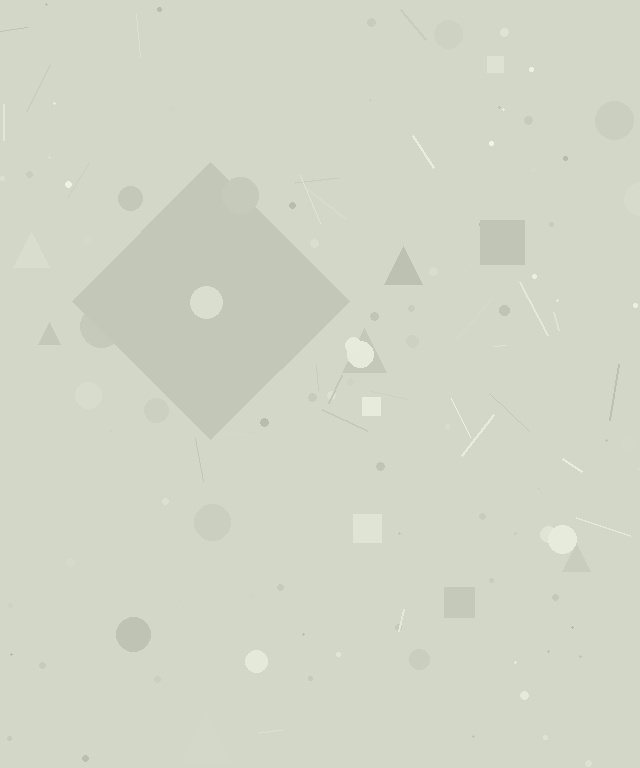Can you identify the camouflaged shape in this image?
The camouflaged shape is a diamond.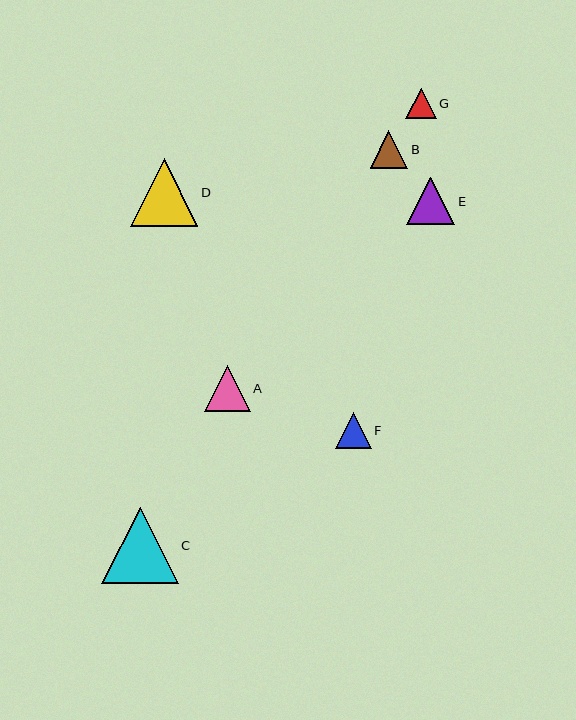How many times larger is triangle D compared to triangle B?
Triangle D is approximately 1.8 times the size of triangle B.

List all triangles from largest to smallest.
From largest to smallest: C, D, E, A, B, F, G.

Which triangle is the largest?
Triangle C is the largest with a size of approximately 76 pixels.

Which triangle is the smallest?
Triangle G is the smallest with a size of approximately 31 pixels.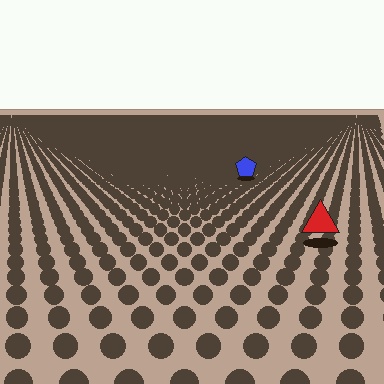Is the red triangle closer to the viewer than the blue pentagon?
Yes. The red triangle is closer — you can tell from the texture gradient: the ground texture is coarser near it.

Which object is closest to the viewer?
The red triangle is closest. The texture marks near it are larger and more spread out.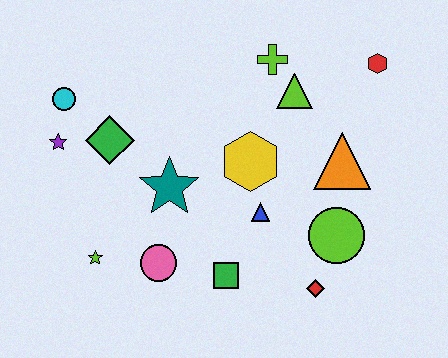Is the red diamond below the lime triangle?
Yes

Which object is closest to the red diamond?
The lime circle is closest to the red diamond.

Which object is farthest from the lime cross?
The lime star is farthest from the lime cross.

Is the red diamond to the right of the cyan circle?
Yes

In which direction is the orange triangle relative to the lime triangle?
The orange triangle is below the lime triangle.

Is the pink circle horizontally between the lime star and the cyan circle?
No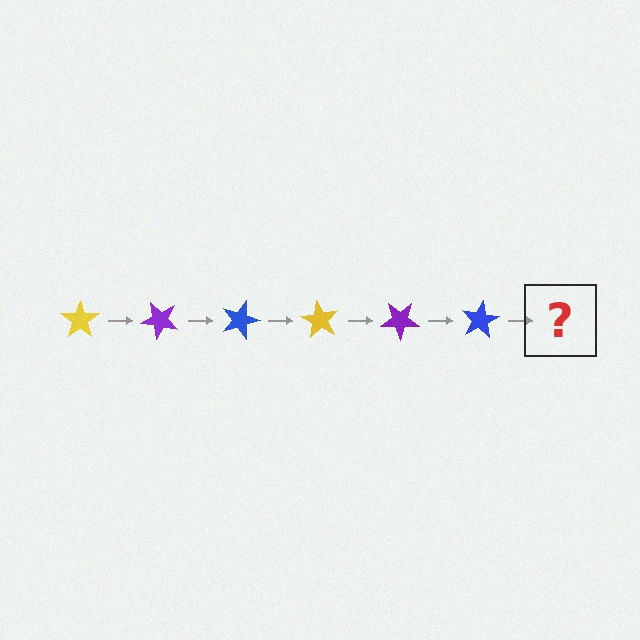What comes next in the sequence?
The next element should be a yellow star, rotated 270 degrees from the start.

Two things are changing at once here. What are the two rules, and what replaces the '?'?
The two rules are that it rotates 45 degrees each step and the color cycles through yellow, purple, and blue. The '?' should be a yellow star, rotated 270 degrees from the start.